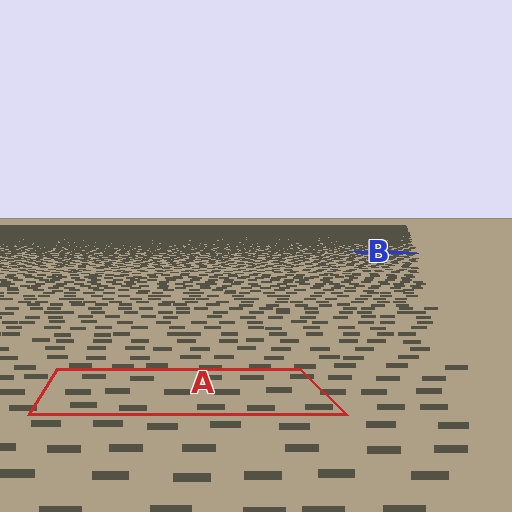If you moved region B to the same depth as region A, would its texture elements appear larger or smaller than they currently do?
They would appear larger. At a closer depth, the same texture elements are projected at a bigger on-screen size.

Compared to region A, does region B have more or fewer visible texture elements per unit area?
Region B has more texture elements per unit area — they are packed more densely because it is farther away.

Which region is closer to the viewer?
Region A is closer. The texture elements there are larger and more spread out.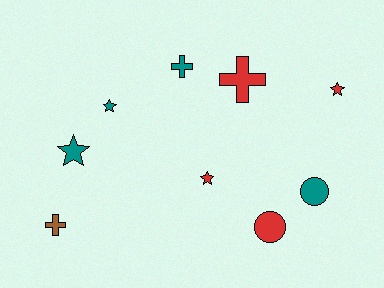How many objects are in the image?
There are 9 objects.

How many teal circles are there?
There is 1 teal circle.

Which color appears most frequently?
Teal, with 4 objects.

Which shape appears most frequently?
Star, with 4 objects.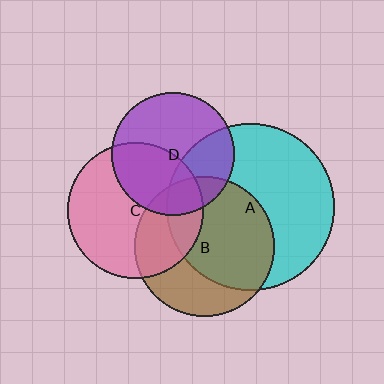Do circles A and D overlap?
Yes.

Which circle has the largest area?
Circle A (cyan).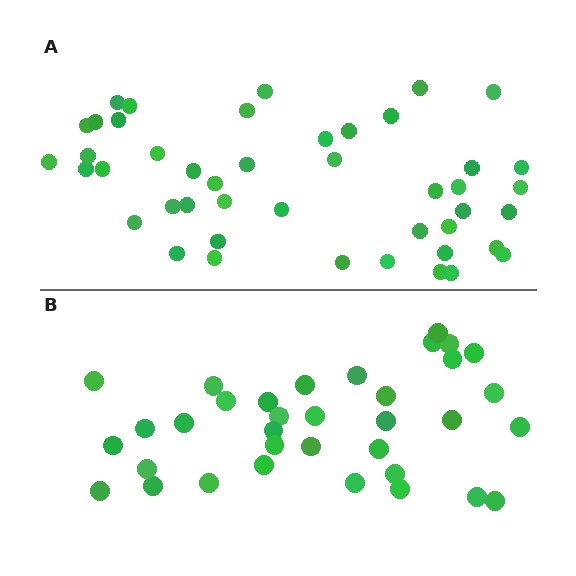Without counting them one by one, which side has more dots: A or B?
Region A (the top region) has more dots.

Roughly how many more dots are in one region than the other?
Region A has roughly 10 or so more dots than region B.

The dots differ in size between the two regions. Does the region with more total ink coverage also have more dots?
No. Region B has more total ink coverage because its dots are larger, but region A actually contains more individual dots. Total area can be misleading — the number of items is what matters here.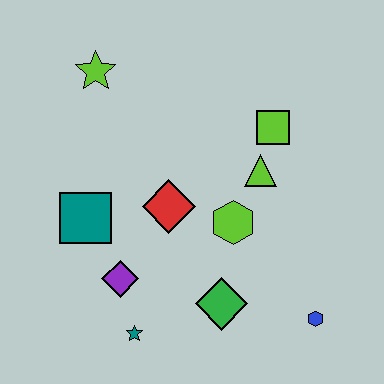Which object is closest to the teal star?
The purple diamond is closest to the teal star.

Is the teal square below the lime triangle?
Yes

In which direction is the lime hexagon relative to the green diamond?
The lime hexagon is above the green diamond.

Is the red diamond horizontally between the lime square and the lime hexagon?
No